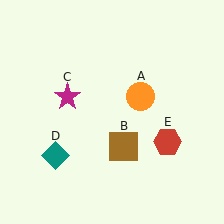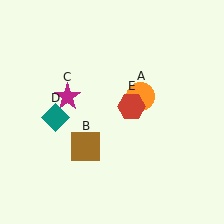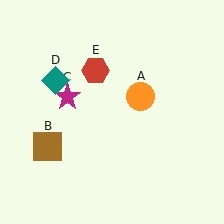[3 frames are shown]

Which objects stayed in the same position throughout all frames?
Orange circle (object A) and magenta star (object C) remained stationary.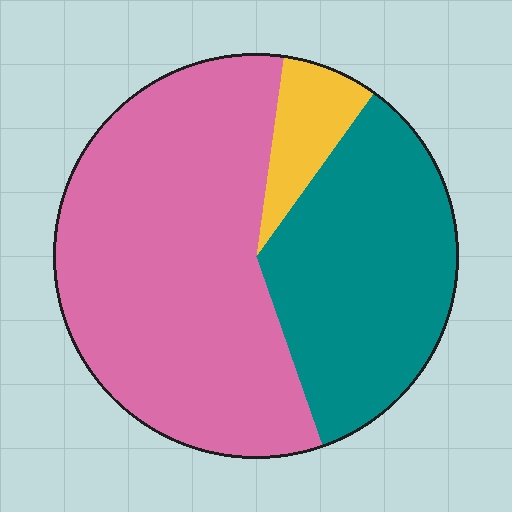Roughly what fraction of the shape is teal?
Teal covers 35% of the shape.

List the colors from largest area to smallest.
From largest to smallest: pink, teal, yellow.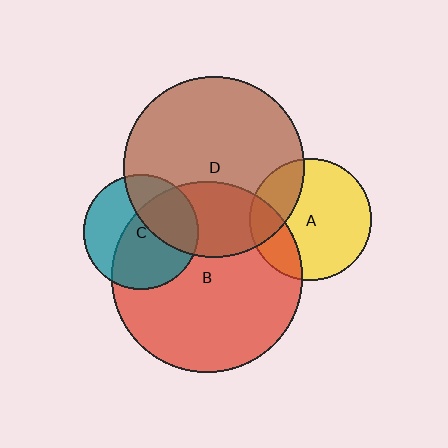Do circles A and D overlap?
Yes.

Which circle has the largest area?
Circle B (red).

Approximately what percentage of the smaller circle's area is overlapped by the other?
Approximately 25%.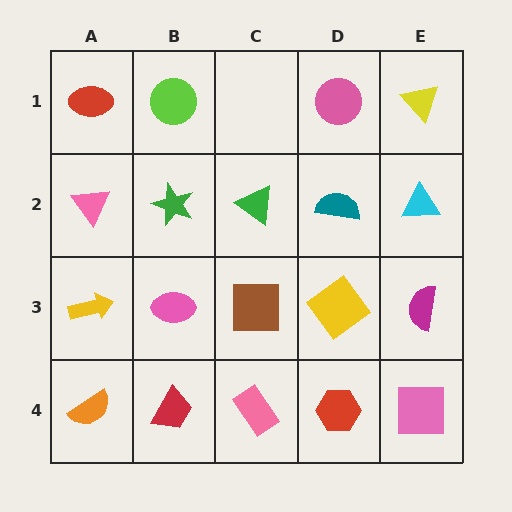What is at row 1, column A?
A red ellipse.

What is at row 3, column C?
A brown square.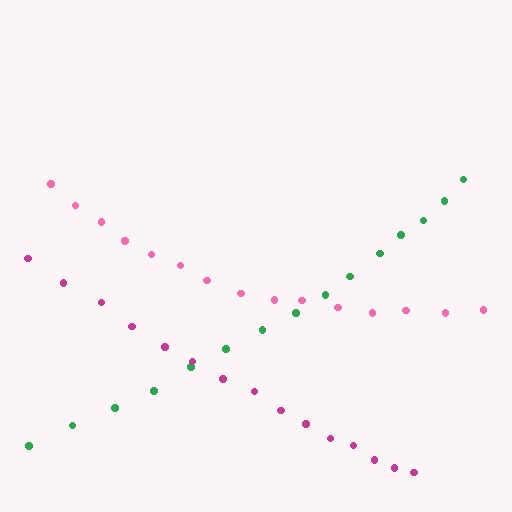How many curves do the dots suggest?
There are 3 distinct paths.